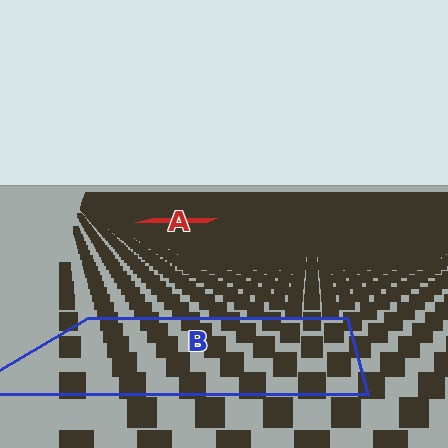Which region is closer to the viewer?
Region B is closer. The texture elements there are larger and more spread out.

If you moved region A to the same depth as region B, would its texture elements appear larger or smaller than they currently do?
They would appear larger. At a closer depth, the same texture elements are projected at a bigger on-screen size.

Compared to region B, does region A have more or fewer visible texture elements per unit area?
Region A has more texture elements per unit area — they are packed more densely because it is farther away.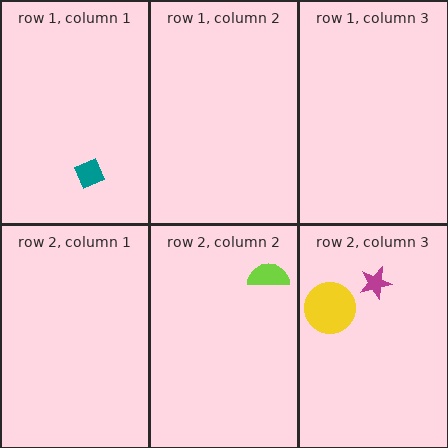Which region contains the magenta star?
The row 2, column 3 region.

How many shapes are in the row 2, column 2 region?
1.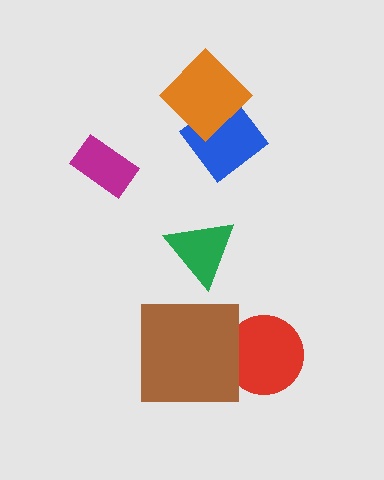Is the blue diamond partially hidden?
Yes, it is partially covered by another shape.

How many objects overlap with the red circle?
1 object overlaps with the red circle.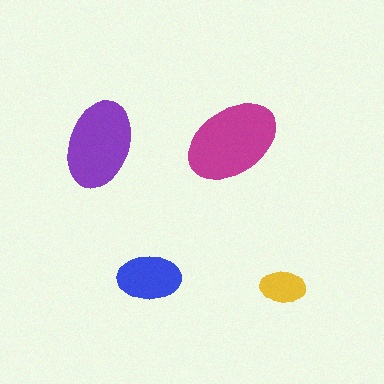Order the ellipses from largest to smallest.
the magenta one, the purple one, the blue one, the yellow one.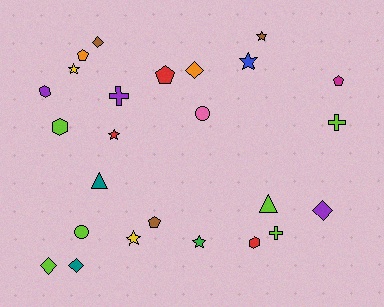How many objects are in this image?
There are 25 objects.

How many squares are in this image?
There are no squares.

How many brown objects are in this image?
There are 3 brown objects.